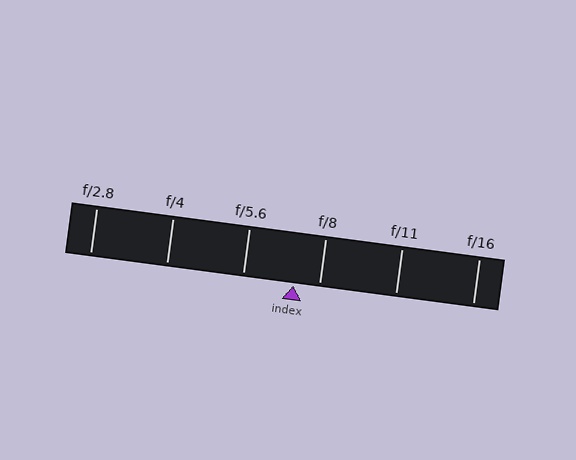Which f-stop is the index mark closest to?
The index mark is closest to f/8.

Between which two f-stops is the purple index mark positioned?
The index mark is between f/5.6 and f/8.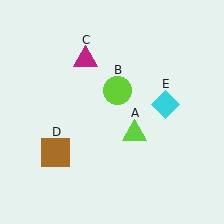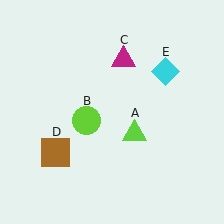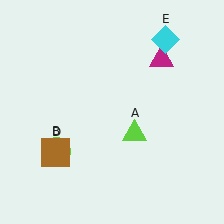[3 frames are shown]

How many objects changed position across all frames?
3 objects changed position: lime circle (object B), magenta triangle (object C), cyan diamond (object E).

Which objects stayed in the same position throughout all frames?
Lime triangle (object A) and brown square (object D) remained stationary.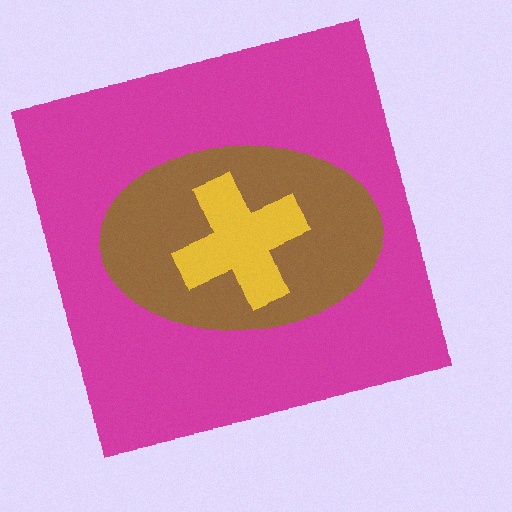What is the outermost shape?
The magenta square.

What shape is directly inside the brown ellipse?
The yellow cross.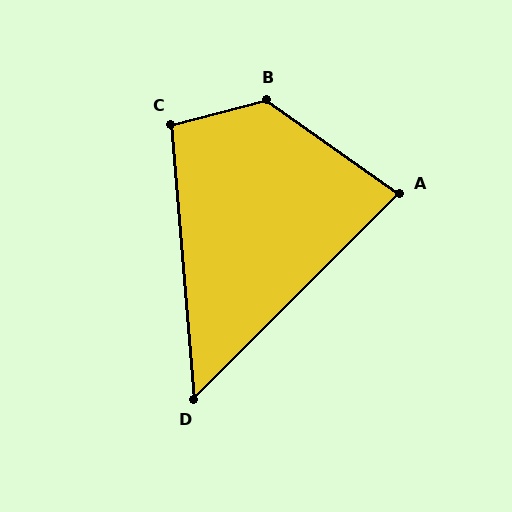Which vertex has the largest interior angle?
B, at approximately 130 degrees.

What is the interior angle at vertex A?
Approximately 80 degrees (acute).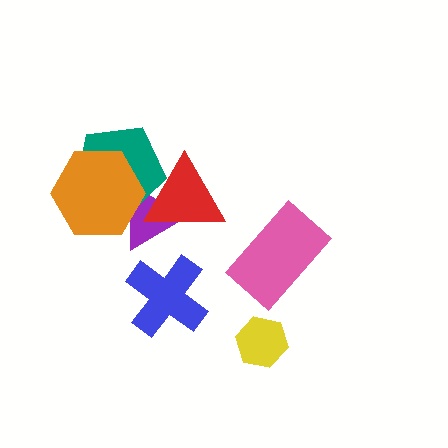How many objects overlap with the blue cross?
0 objects overlap with the blue cross.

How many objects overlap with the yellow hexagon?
0 objects overlap with the yellow hexagon.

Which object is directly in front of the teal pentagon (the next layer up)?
The red triangle is directly in front of the teal pentagon.